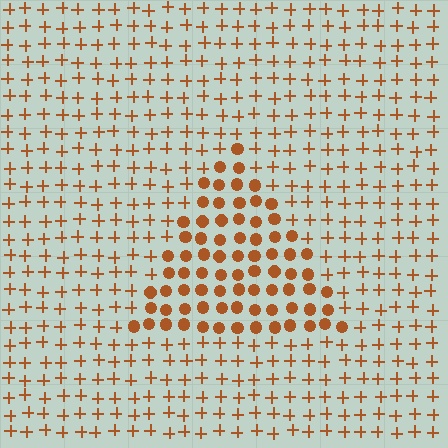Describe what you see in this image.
The image is filled with small brown elements arranged in a uniform grid. A triangle-shaped region contains circles, while the surrounding area contains plus signs. The boundary is defined purely by the change in element shape.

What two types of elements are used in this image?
The image uses circles inside the triangle region and plus signs outside it.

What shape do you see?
I see a triangle.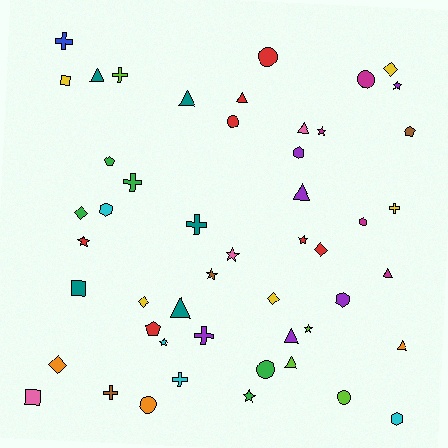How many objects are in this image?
There are 50 objects.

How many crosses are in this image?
There are 8 crosses.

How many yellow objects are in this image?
There are 5 yellow objects.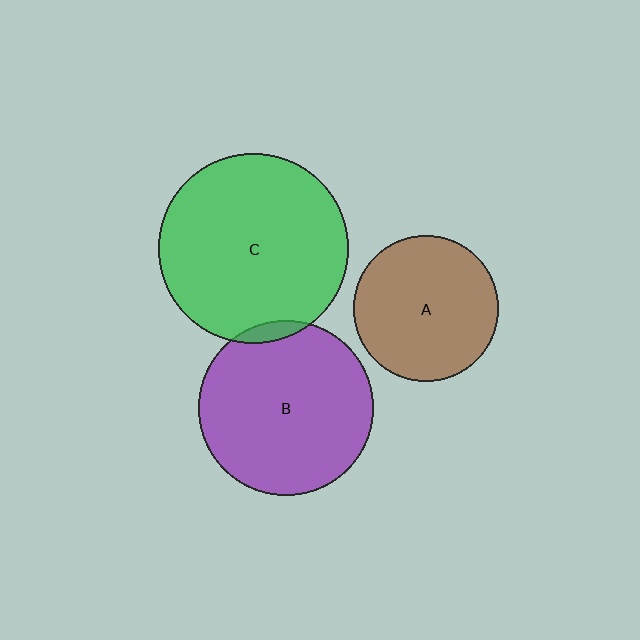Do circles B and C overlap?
Yes.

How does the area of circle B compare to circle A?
Approximately 1.4 times.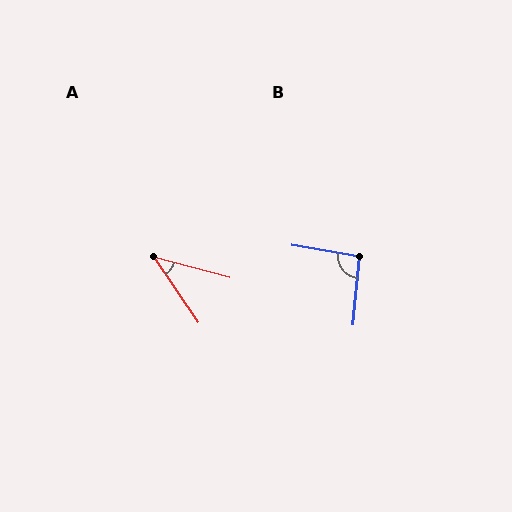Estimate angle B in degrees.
Approximately 95 degrees.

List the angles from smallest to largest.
A (40°), B (95°).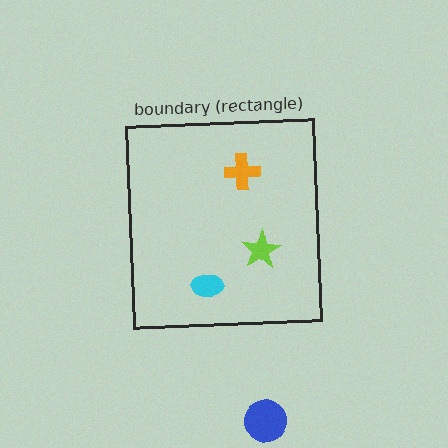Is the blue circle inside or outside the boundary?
Outside.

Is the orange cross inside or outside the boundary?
Inside.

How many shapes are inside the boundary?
3 inside, 1 outside.